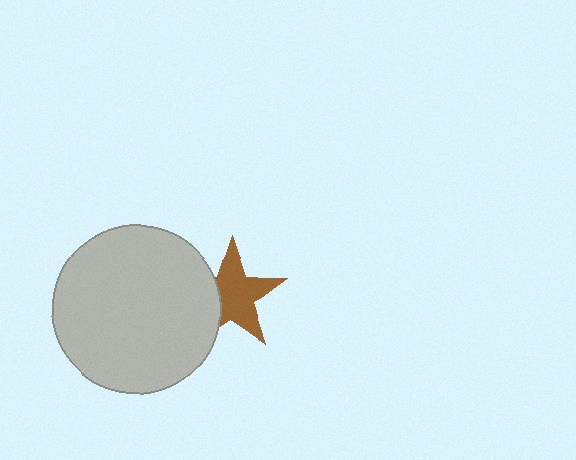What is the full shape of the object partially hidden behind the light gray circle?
The partially hidden object is a brown star.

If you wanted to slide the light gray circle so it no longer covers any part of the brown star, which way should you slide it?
Slide it left — that is the most direct way to separate the two shapes.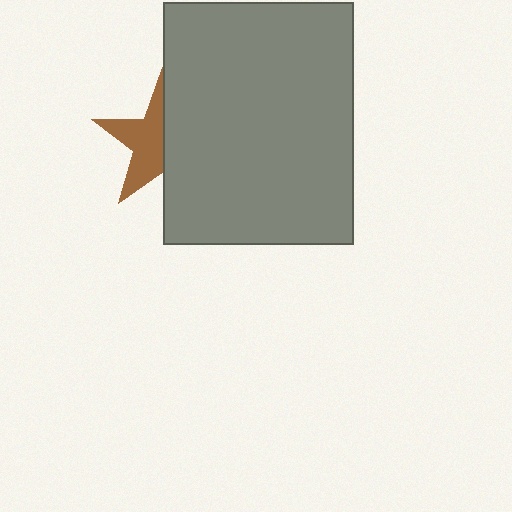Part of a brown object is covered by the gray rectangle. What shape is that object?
It is a star.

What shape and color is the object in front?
The object in front is a gray rectangle.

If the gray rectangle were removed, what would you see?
You would see the complete brown star.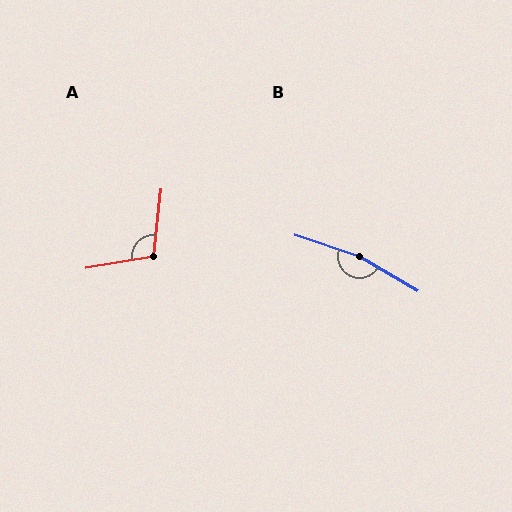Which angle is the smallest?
A, at approximately 106 degrees.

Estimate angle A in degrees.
Approximately 106 degrees.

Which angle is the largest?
B, at approximately 168 degrees.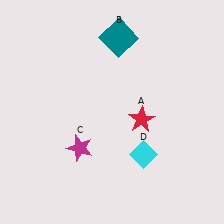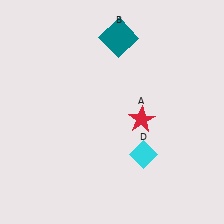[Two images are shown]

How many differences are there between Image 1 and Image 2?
There is 1 difference between the two images.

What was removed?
The magenta star (C) was removed in Image 2.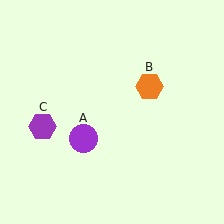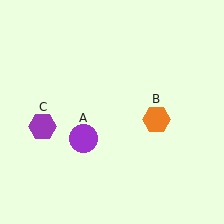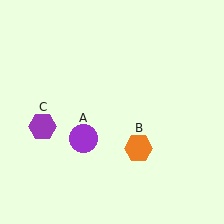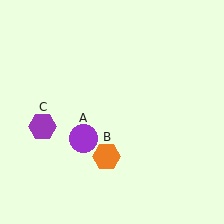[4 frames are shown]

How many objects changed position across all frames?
1 object changed position: orange hexagon (object B).